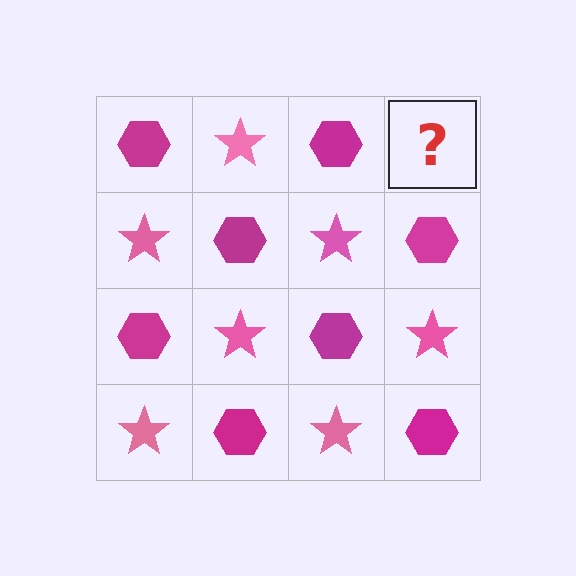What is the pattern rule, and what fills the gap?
The rule is that it alternates magenta hexagon and pink star in a checkerboard pattern. The gap should be filled with a pink star.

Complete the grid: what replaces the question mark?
The question mark should be replaced with a pink star.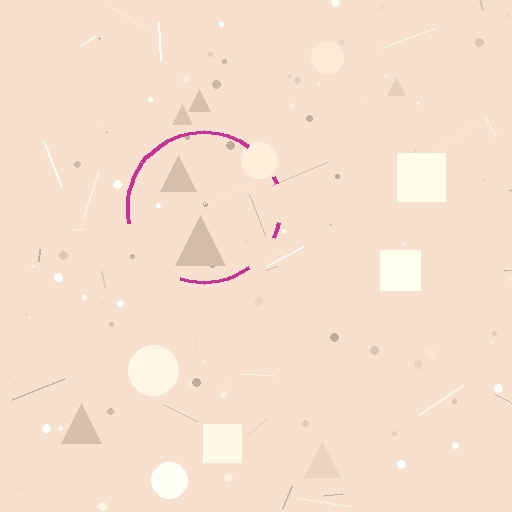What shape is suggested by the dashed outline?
The dashed outline suggests a circle.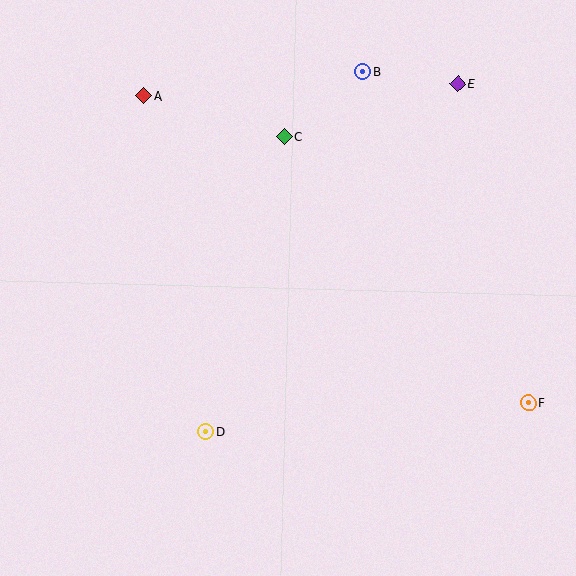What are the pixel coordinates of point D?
Point D is at (206, 432).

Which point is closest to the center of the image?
Point C at (284, 137) is closest to the center.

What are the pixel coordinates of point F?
Point F is at (528, 403).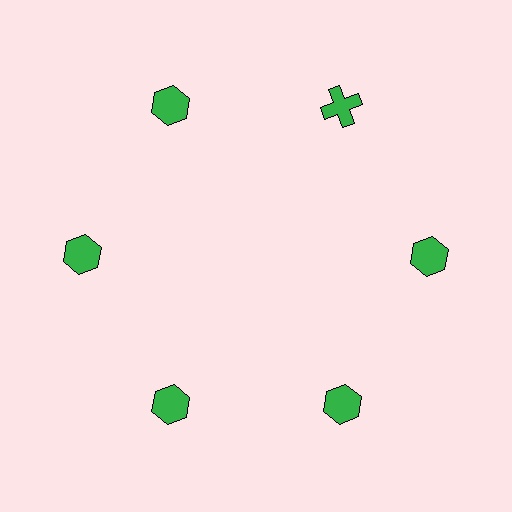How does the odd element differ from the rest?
It has a different shape: cross instead of hexagon.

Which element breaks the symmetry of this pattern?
The green cross at roughly the 1 o'clock position breaks the symmetry. All other shapes are green hexagons.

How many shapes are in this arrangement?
There are 6 shapes arranged in a ring pattern.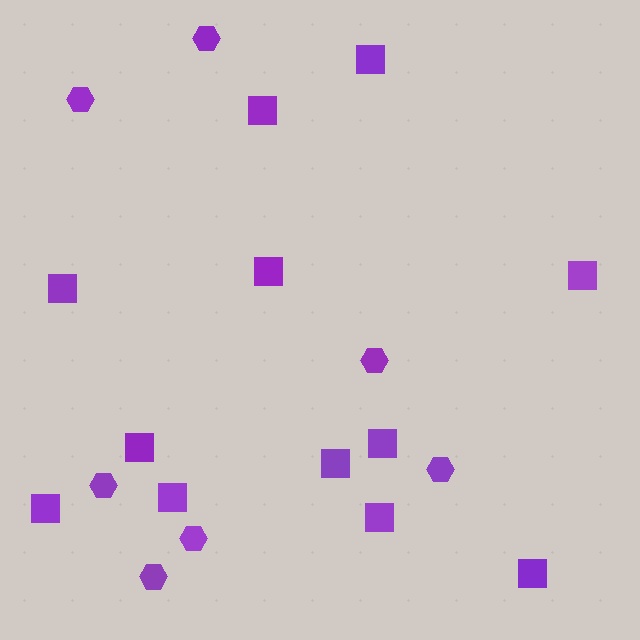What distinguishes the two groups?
There are 2 groups: one group of squares (12) and one group of hexagons (7).